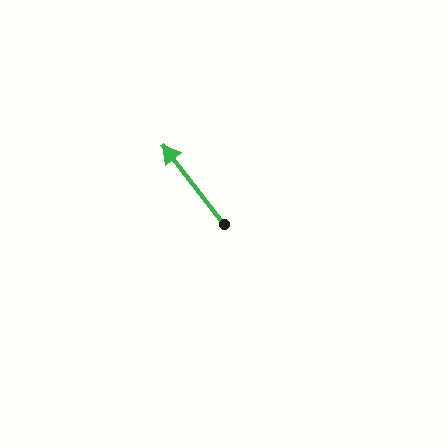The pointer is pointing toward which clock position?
Roughly 11 o'clock.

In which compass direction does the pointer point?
Northwest.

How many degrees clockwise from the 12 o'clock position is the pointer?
Approximately 322 degrees.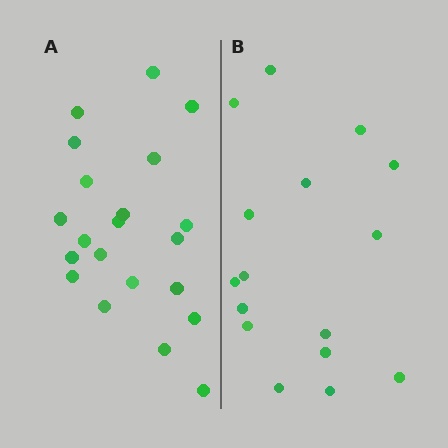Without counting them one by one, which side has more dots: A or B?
Region A (the left region) has more dots.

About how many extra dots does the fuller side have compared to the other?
Region A has about 5 more dots than region B.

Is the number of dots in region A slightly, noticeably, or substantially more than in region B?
Region A has noticeably more, but not dramatically so. The ratio is roughly 1.3 to 1.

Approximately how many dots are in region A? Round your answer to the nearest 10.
About 20 dots. (The exact count is 21, which rounds to 20.)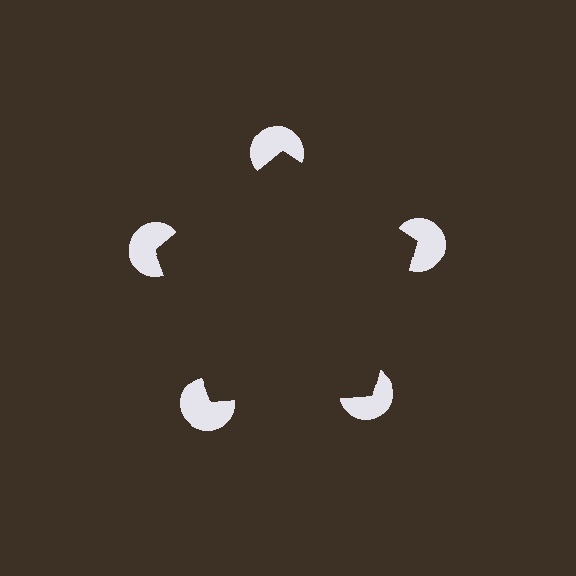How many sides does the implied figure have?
5 sides.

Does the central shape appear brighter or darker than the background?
It typically appears slightly darker than the background, even though no actual brightness change is drawn.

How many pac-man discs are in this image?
There are 5 — one at each vertex of the illusory pentagon.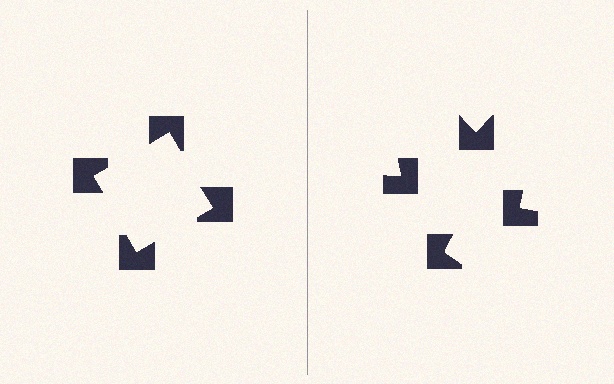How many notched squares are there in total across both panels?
8 — 4 on each side.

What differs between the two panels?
The notched squares are positioned identically on both sides; only the wedge orientations differ. On the left they align to a square; on the right they are misaligned.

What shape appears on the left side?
An illusory square.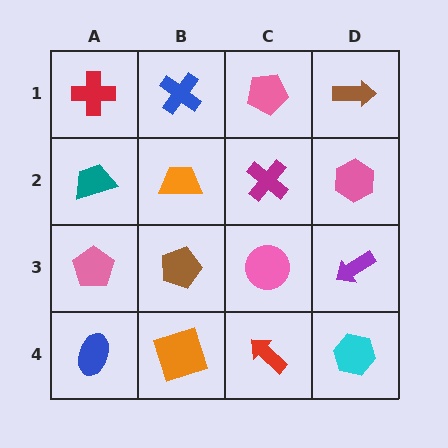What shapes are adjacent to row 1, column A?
A teal trapezoid (row 2, column A), a blue cross (row 1, column B).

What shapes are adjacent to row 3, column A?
A teal trapezoid (row 2, column A), a blue ellipse (row 4, column A), a brown pentagon (row 3, column B).